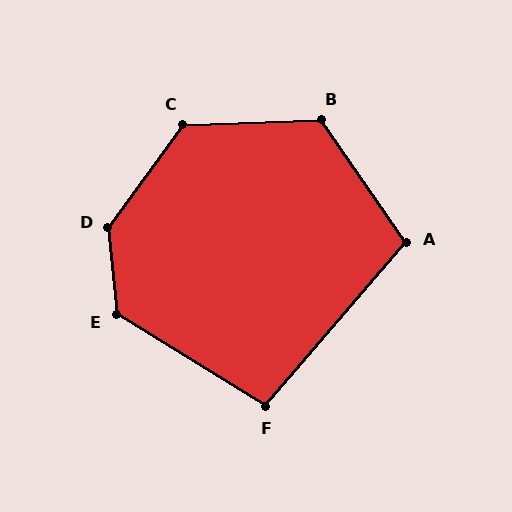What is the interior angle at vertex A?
Approximately 105 degrees (obtuse).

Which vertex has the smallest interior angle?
F, at approximately 99 degrees.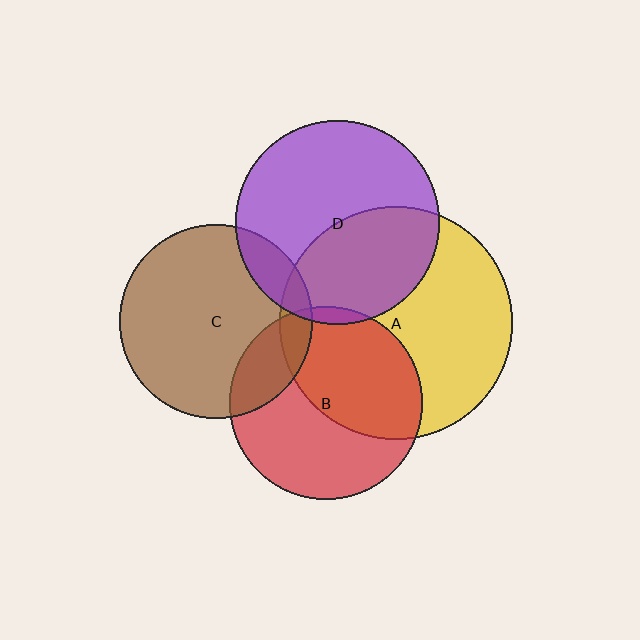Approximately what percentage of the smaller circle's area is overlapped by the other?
Approximately 45%.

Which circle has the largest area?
Circle A (yellow).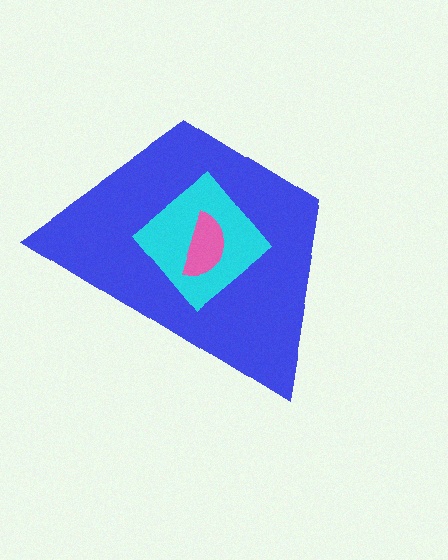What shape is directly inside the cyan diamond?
The pink semicircle.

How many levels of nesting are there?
3.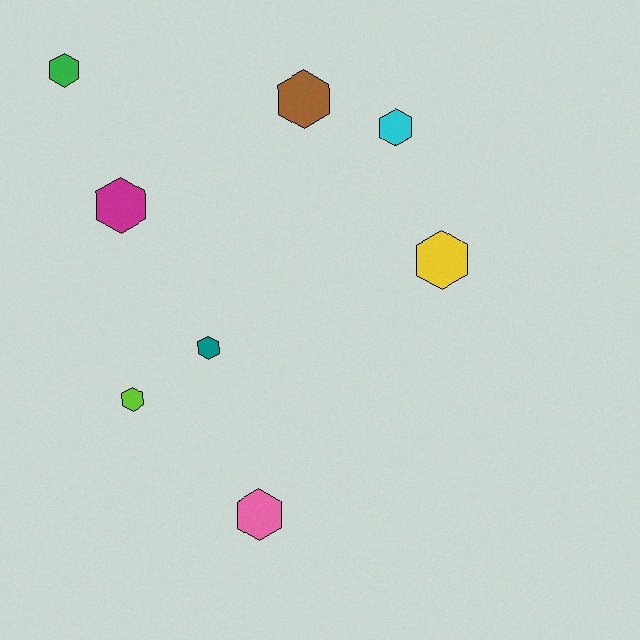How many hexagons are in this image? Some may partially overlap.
There are 8 hexagons.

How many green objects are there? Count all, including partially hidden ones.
There is 1 green object.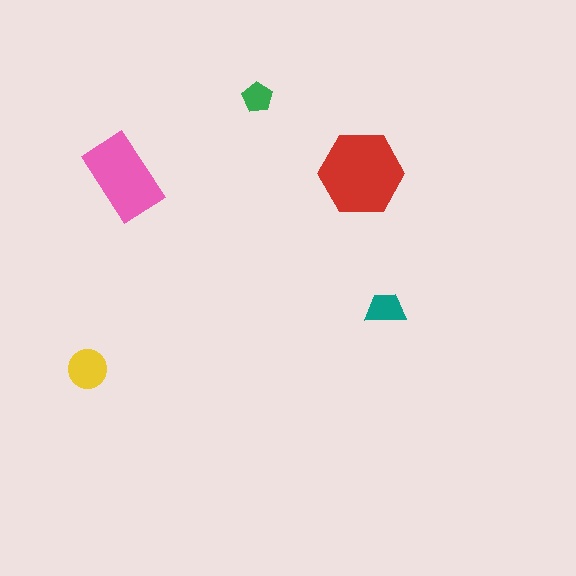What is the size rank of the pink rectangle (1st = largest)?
2nd.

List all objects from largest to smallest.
The red hexagon, the pink rectangle, the yellow circle, the teal trapezoid, the green pentagon.